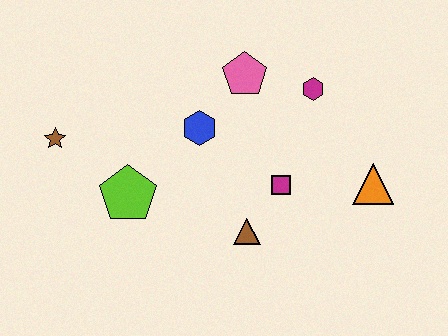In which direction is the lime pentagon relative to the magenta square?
The lime pentagon is to the left of the magenta square.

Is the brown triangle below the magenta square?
Yes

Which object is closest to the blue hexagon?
The pink pentagon is closest to the blue hexagon.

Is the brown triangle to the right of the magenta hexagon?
No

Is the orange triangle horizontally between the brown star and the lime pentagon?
No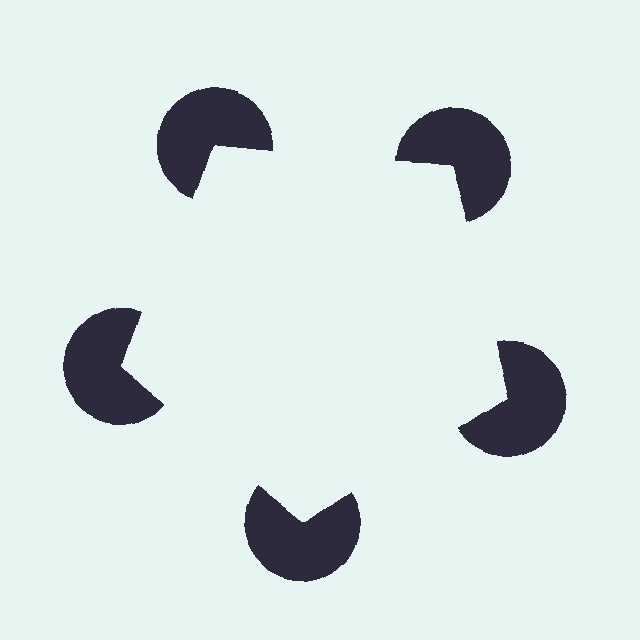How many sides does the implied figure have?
5 sides.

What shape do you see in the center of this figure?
An illusory pentagon — its edges are inferred from the aligned wedge cuts in the pac-man discs, not physically drawn.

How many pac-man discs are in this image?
There are 5 — one at each vertex of the illusory pentagon.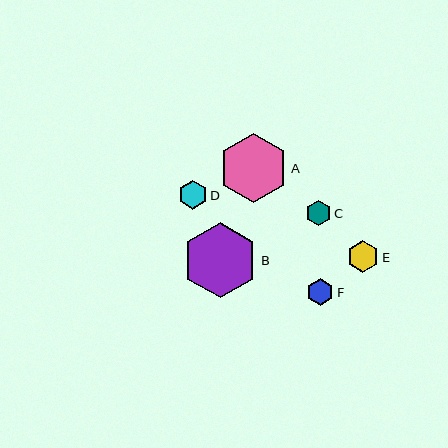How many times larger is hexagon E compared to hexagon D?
Hexagon E is approximately 1.1 times the size of hexagon D.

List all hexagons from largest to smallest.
From largest to smallest: B, A, E, D, F, C.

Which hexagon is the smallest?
Hexagon C is the smallest with a size of approximately 26 pixels.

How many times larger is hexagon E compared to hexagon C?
Hexagon E is approximately 1.2 times the size of hexagon C.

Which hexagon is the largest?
Hexagon B is the largest with a size of approximately 75 pixels.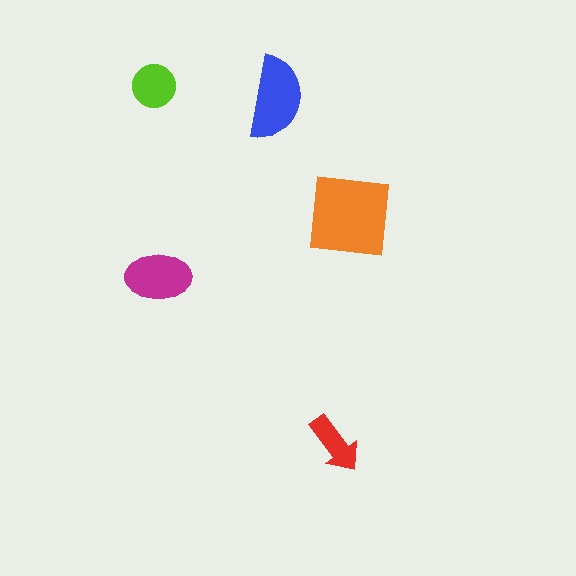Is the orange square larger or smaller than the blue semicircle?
Larger.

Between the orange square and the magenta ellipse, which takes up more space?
The orange square.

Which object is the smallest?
The red arrow.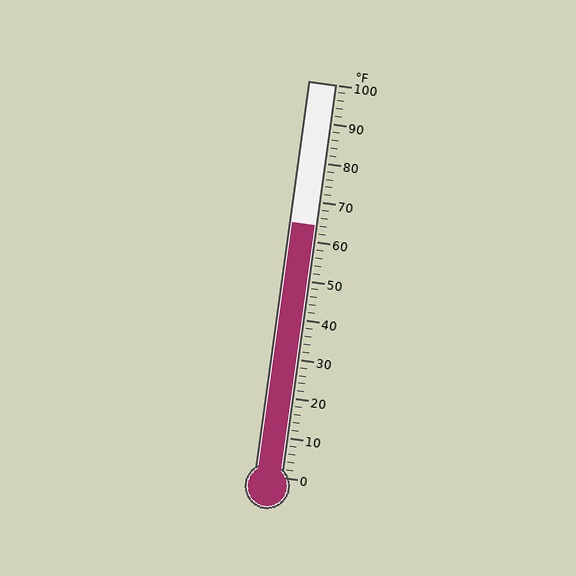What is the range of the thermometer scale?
The thermometer scale ranges from 0°F to 100°F.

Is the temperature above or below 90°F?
The temperature is below 90°F.